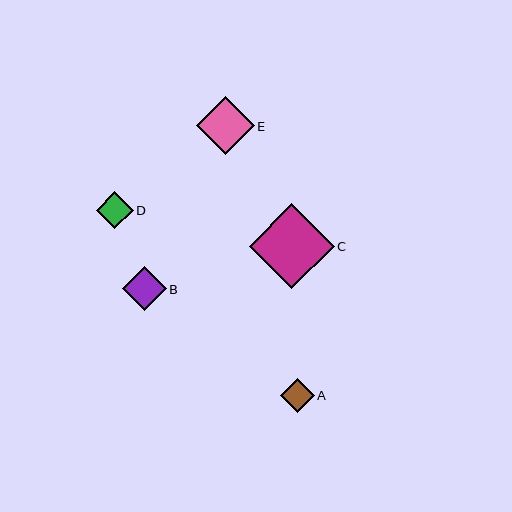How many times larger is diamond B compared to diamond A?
Diamond B is approximately 1.3 times the size of diamond A.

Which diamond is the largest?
Diamond C is the largest with a size of approximately 85 pixels.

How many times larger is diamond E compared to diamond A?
Diamond E is approximately 1.7 times the size of diamond A.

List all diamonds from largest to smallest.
From largest to smallest: C, E, B, D, A.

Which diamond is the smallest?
Diamond A is the smallest with a size of approximately 34 pixels.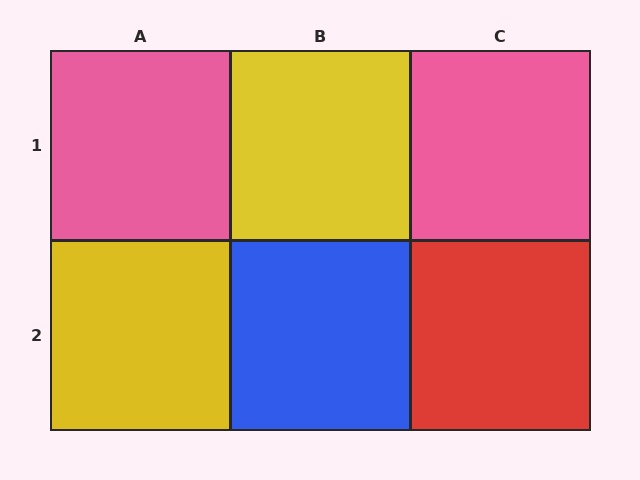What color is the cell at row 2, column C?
Red.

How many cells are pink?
2 cells are pink.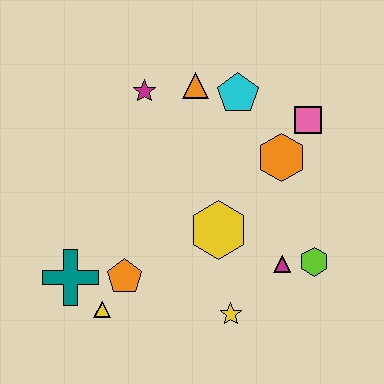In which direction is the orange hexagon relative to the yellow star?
The orange hexagon is above the yellow star.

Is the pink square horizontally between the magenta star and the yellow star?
No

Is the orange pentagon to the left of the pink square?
Yes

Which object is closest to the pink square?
The orange hexagon is closest to the pink square.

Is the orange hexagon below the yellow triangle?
No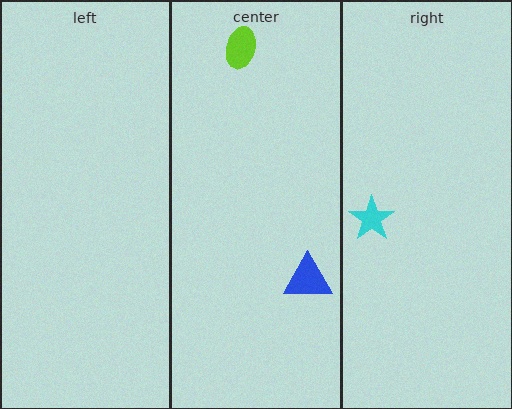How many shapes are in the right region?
1.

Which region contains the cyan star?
The right region.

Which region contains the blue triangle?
The center region.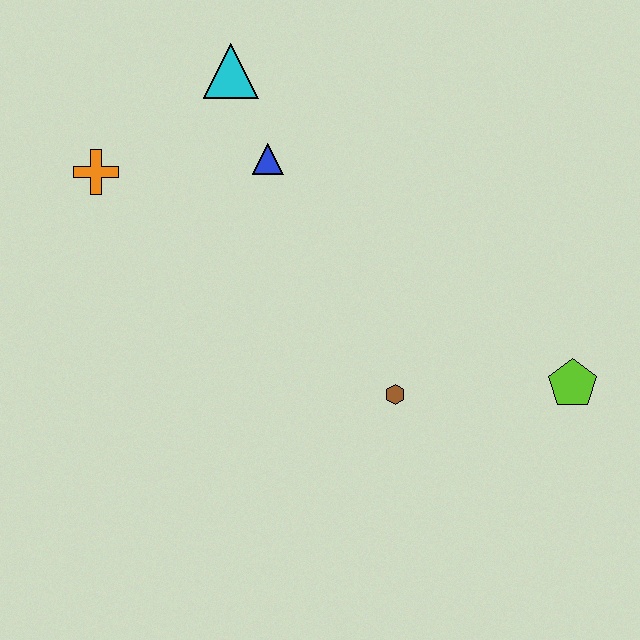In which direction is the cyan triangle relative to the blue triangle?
The cyan triangle is above the blue triangle.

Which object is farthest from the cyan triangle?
The lime pentagon is farthest from the cyan triangle.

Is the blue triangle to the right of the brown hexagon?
No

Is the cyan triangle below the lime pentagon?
No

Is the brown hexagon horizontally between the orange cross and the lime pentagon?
Yes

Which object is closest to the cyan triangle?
The blue triangle is closest to the cyan triangle.